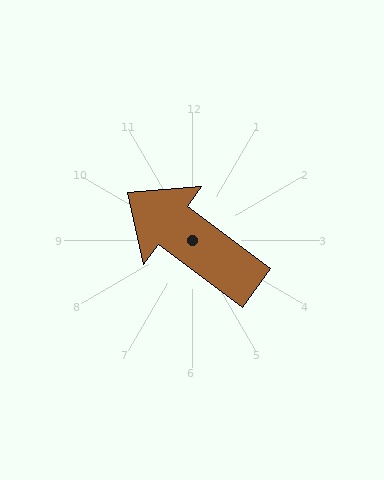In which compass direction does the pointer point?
Northwest.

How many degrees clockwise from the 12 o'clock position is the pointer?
Approximately 307 degrees.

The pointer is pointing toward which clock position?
Roughly 10 o'clock.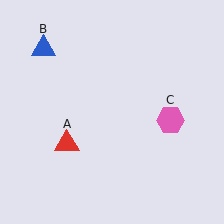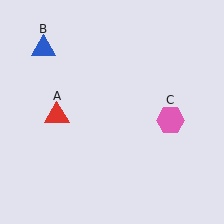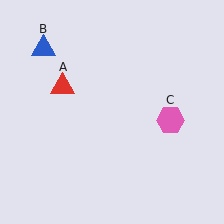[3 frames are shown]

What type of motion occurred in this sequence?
The red triangle (object A) rotated clockwise around the center of the scene.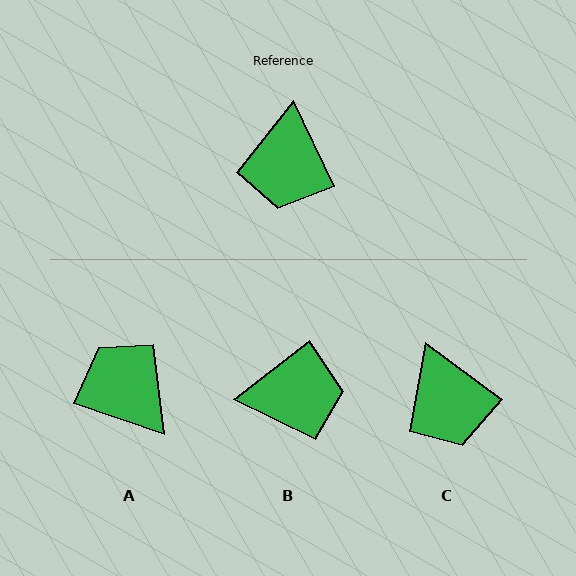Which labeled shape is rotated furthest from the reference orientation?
A, about 135 degrees away.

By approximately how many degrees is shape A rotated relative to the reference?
Approximately 135 degrees clockwise.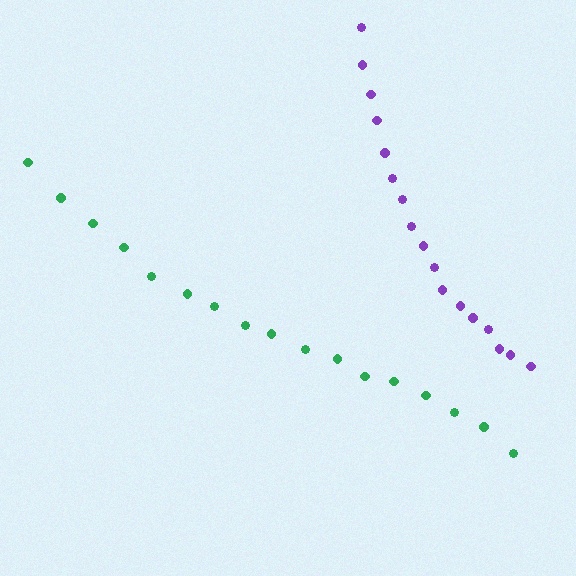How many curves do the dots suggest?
There are 2 distinct paths.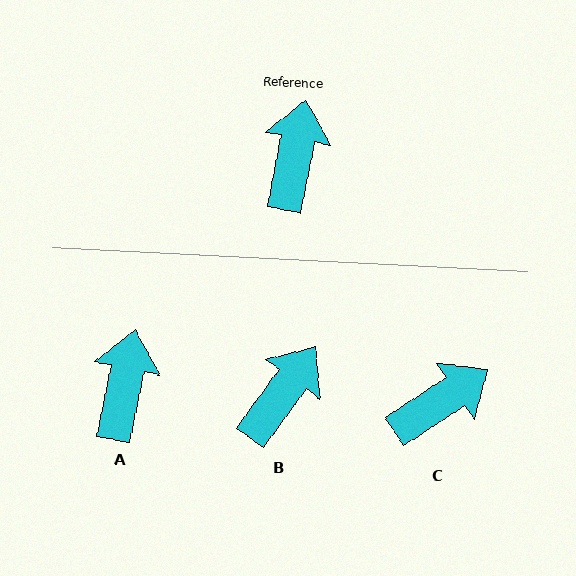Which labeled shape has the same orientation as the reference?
A.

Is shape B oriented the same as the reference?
No, it is off by about 25 degrees.